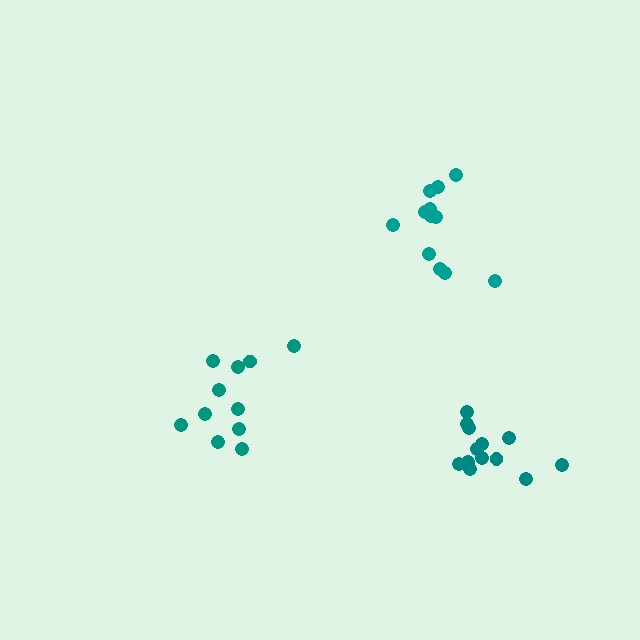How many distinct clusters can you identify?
There are 3 distinct clusters.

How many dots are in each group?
Group 1: 11 dots, Group 2: 12 dots, Group 3: 13 dots (36 total).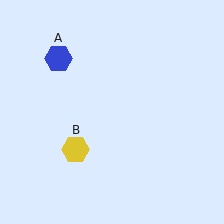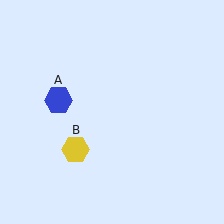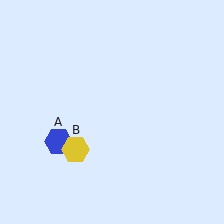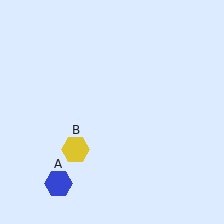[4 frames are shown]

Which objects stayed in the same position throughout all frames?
Yellow hexagon (object B) remained stationary.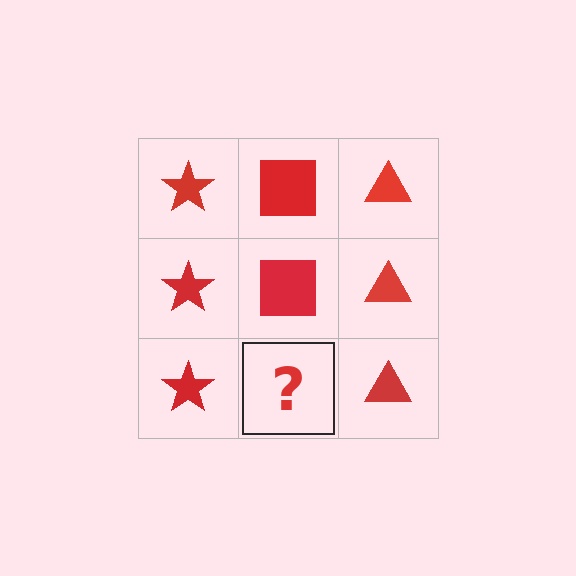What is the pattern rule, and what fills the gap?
The rule is that each column has a consistent shape. The gap should be filled with a red square.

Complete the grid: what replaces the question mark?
The question mark should be replaced with a red square.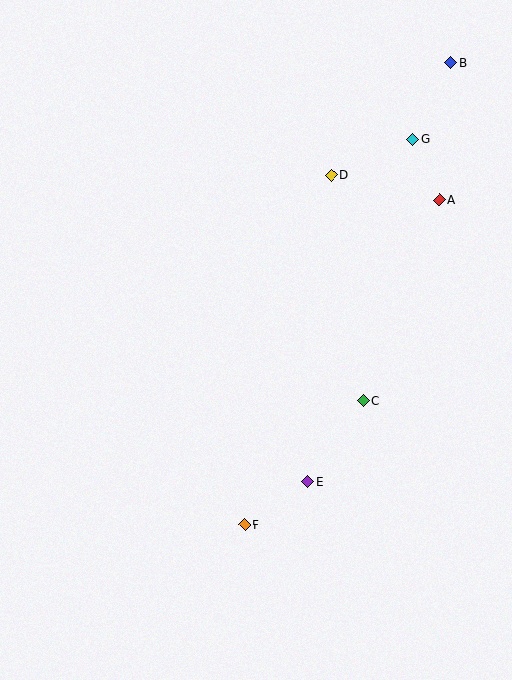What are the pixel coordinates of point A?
Point A is at (440, 200).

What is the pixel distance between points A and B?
The distance between A and B is 138 pixels.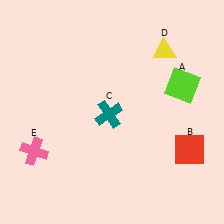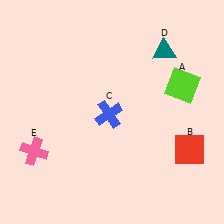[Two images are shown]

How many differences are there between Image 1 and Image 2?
There are 2 differences between the two images.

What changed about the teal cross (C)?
In Image 1, C is teal. In Image 2, it changed to blue.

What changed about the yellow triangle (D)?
In Image 1, D is yellow. In Image 2, it changed to teal.